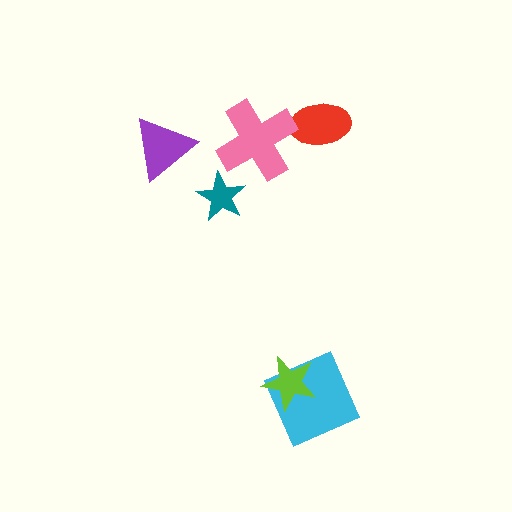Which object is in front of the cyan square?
The lime star is in front of the cyan square.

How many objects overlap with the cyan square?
1 object overlaps with the cyan square.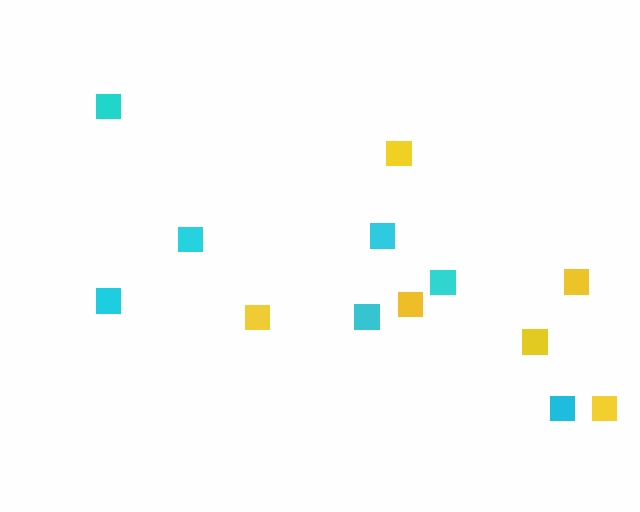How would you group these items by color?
There are 2 groups: one group of yellow squares (6) and one group of cyan squares (7).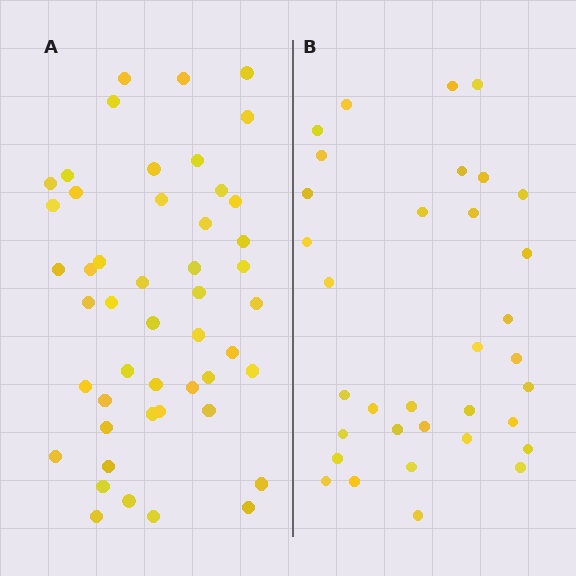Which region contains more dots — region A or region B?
Region A (the left region) has more dots.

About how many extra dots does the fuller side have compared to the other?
Region A has approximately 15 more dots than region B.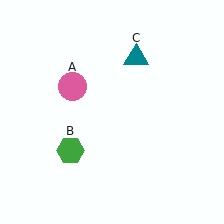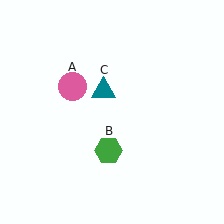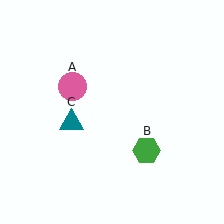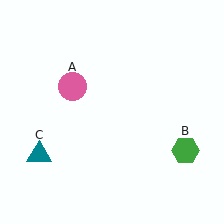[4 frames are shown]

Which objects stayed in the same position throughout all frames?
Pink circle (object A) remained stationary.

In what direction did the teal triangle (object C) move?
The teal triangle (object C) moved down and to the left.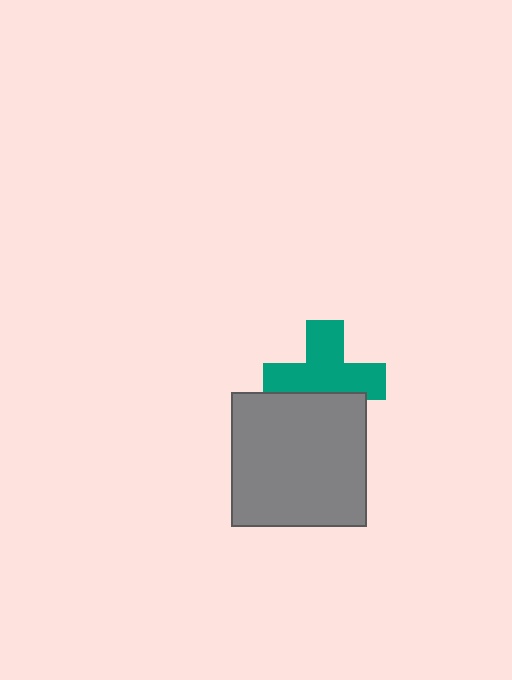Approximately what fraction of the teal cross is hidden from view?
Roughly 32% of the teal cross is hidden behind the gray square.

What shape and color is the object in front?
The object in front is a gray square.